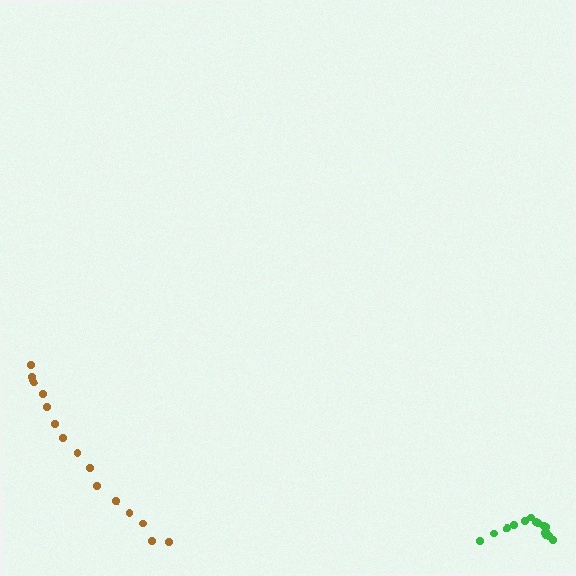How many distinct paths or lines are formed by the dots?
There are 2 distinct paths.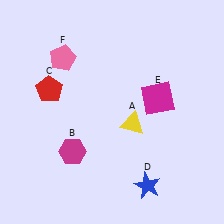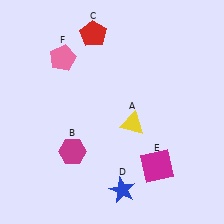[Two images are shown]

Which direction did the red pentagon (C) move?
The red pentagon (C) moved up.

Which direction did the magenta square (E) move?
The magenta square (E) moved down.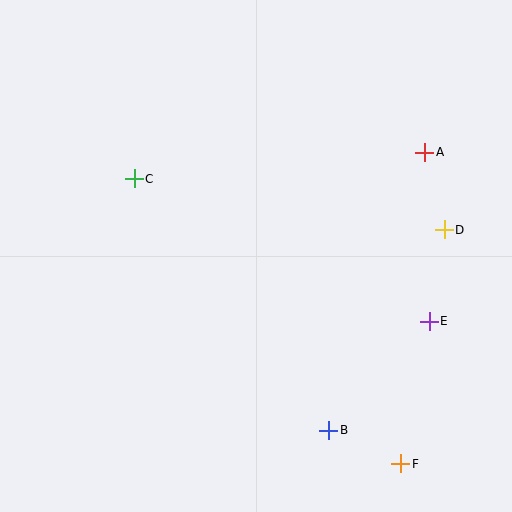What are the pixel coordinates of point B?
Point B is at (329, 430).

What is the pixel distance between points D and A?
The distance between D and A is 80 pixels.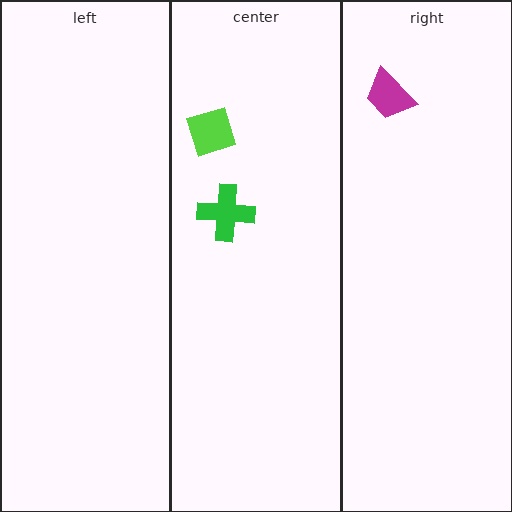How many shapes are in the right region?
1.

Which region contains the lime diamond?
The center region.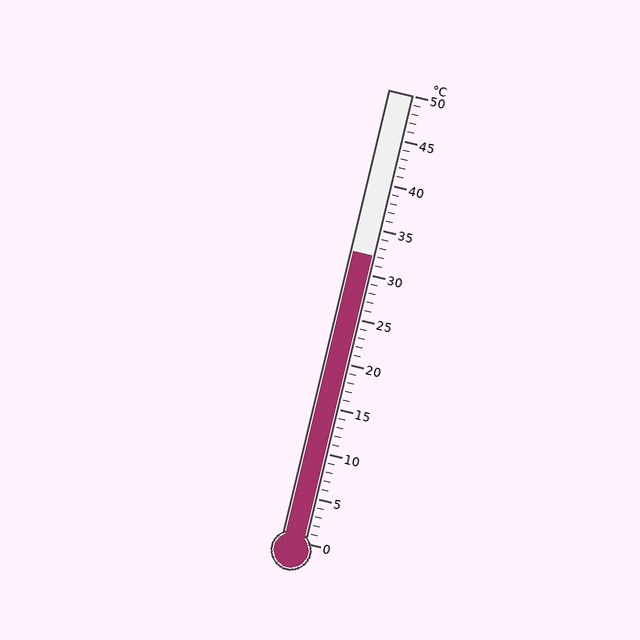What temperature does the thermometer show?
The thermometer shows approximately 32°C.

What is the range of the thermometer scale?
The thermometer scale ranges from 0°C to 50°C.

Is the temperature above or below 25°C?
The temperature is above 25°C.